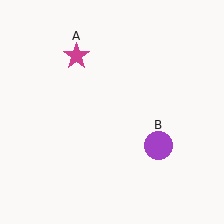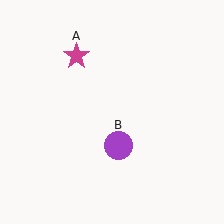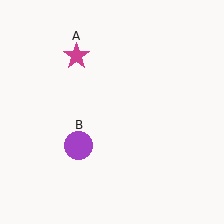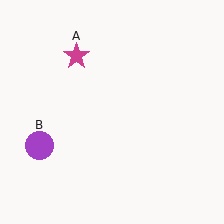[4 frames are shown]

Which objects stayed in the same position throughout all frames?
Magenta star (object A) remained stationary.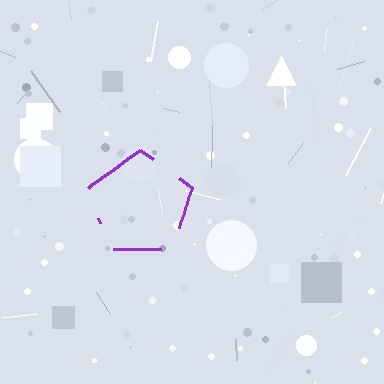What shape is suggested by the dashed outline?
The dashed outline suggests a pentagon.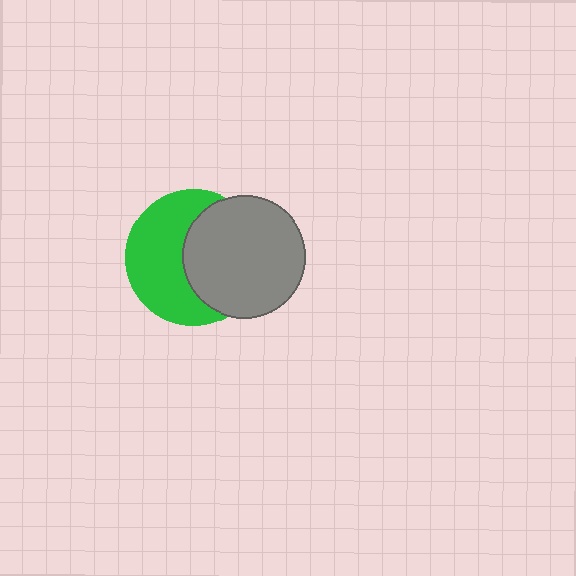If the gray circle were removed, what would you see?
You would see the complete green circle.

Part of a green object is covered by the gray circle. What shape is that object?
It is a circle.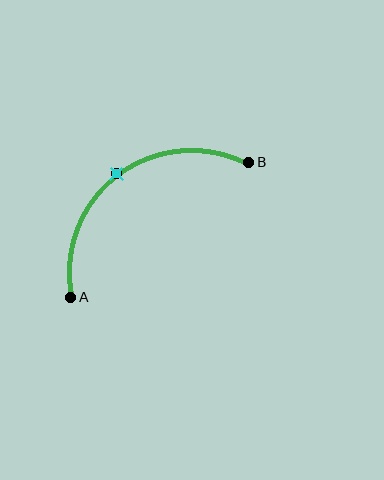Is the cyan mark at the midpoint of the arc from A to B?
Yes. The cyan mark lies on the arc at equal arc-length from both A and B — it is the arc midpoint.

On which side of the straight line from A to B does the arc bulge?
The arc bulges above and to the left of the straight line connecting A and B.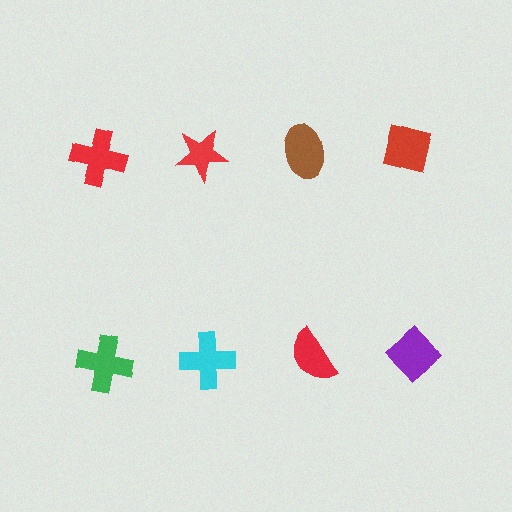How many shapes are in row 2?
4 shapes.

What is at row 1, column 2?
A red star.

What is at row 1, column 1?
A red cross.